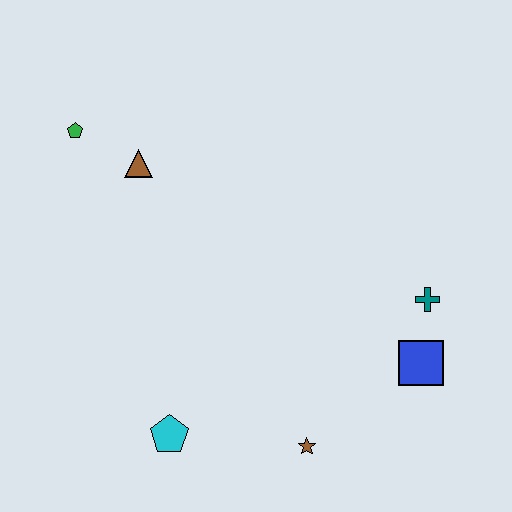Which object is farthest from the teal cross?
The green pentagon is farthest from the teal cross.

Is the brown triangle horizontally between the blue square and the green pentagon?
Yes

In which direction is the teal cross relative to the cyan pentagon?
The teal cross is to the right of the cyan pentagon.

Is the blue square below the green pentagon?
Yes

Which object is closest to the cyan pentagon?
The brown star is closest to the cyan pentagon.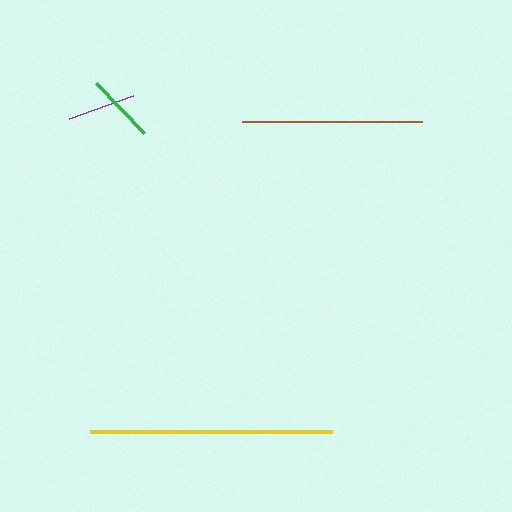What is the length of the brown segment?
The brown segment is approximately 180 pixels long.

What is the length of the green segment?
The green segment is approximately 70 pixels long.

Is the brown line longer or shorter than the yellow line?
The yellow line is longer than the brown line.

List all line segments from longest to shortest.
From longest to shortest: yellow, brown, green, purple.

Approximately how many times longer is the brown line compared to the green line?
The brown line is approximately 2.6 times the length of the green line.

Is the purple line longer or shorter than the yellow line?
The yellow line is longer than the purple line.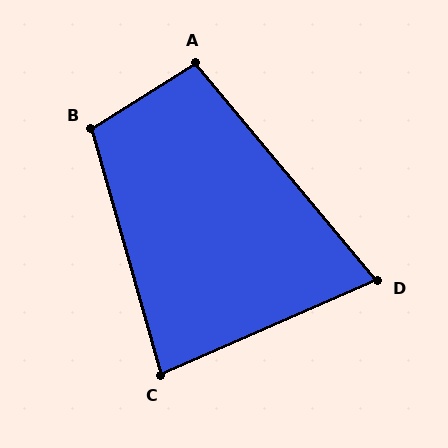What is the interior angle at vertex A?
Approximately 98 degrees (obtuse).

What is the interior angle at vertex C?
Approximately 82 degrees (acute).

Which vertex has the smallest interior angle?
D, at approximately 74 degrees.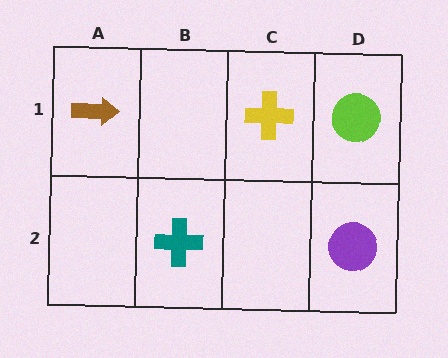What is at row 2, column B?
A teal cross.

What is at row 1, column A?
A brown arrow.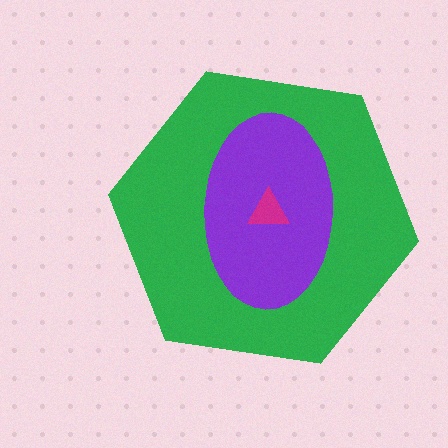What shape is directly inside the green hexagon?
The purple ellipse.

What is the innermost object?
The magenta triangle.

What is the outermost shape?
The green hexagon.